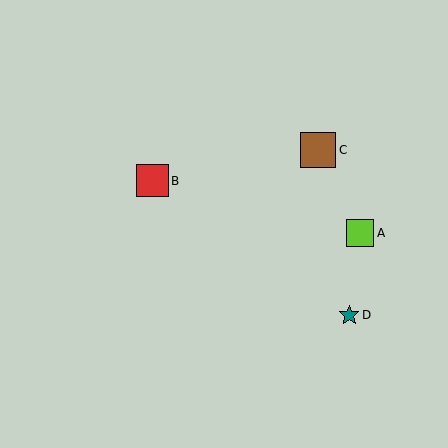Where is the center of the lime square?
The center of the lime square is at (360, 233).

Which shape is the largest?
The brown square (labeled C) is the largest.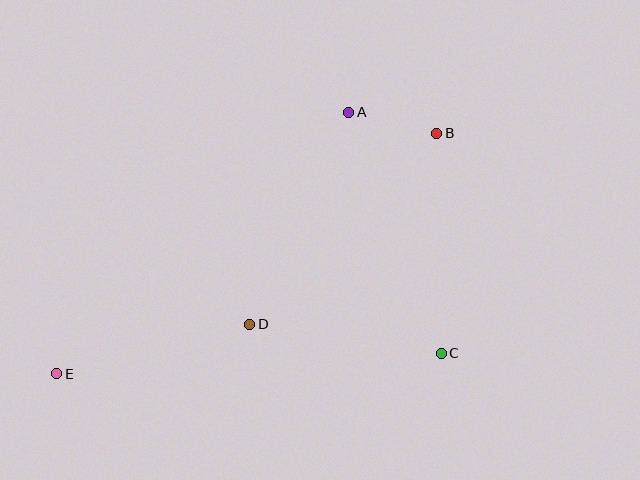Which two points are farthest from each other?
Points B and E are farthest from each other.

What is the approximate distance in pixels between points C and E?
The distance between C and E is approximately 385 pixels.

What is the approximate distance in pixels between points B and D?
The distance between B and D is approximately 267 pixels.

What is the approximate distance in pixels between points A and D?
The distance between A and D is approximately 234 pixels.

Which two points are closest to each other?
Points A and B are closest to each other.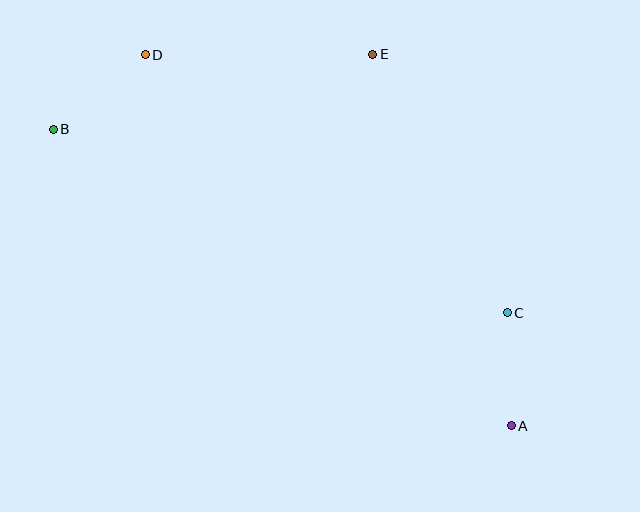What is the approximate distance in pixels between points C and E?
The distance between C and E is approximately 291 pixels.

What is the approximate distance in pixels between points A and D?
The distance between A and D is approximately 521 pixels.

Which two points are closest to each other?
Points A and C are closest to each other.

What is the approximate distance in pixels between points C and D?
The distance between C and D is approximately 445 pixels.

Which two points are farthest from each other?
Points A and B are farthest from each other.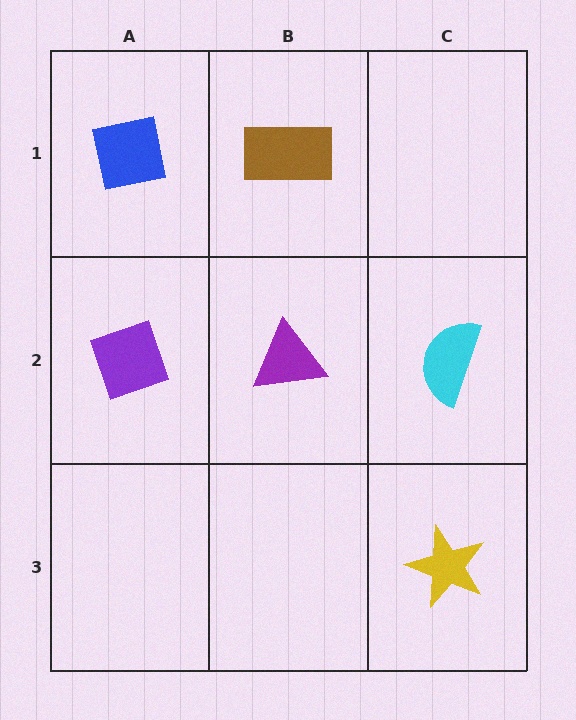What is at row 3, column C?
A yellow star.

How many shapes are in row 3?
1 shape.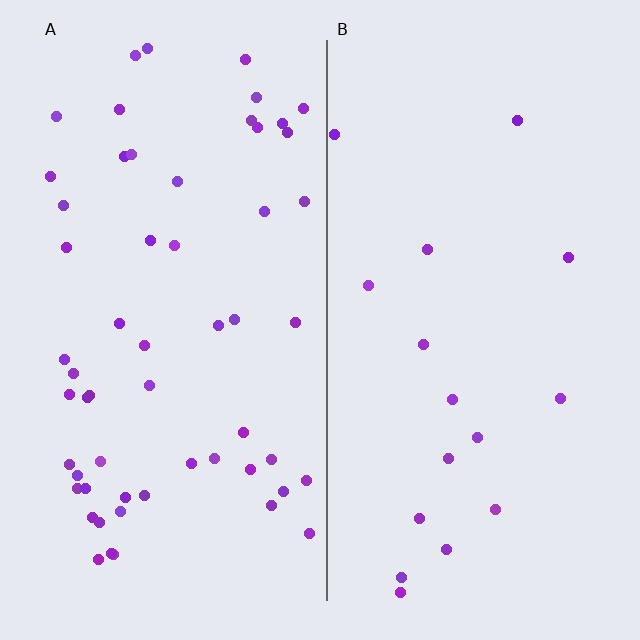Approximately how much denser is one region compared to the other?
Approximately 3.4× — region A over region B.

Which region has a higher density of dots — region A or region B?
A (the left).